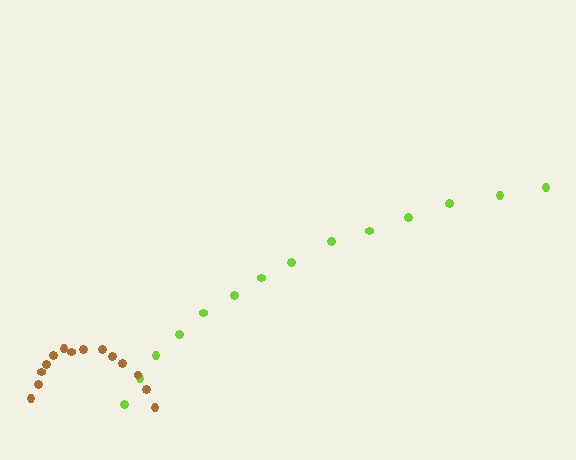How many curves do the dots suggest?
There are 2 distinct paths.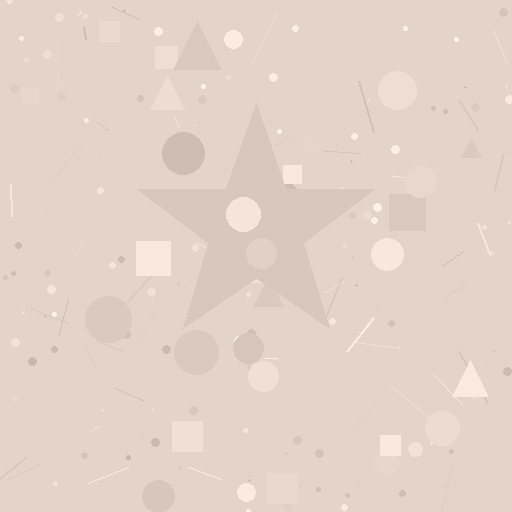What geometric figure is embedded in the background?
A star is embedded in the background.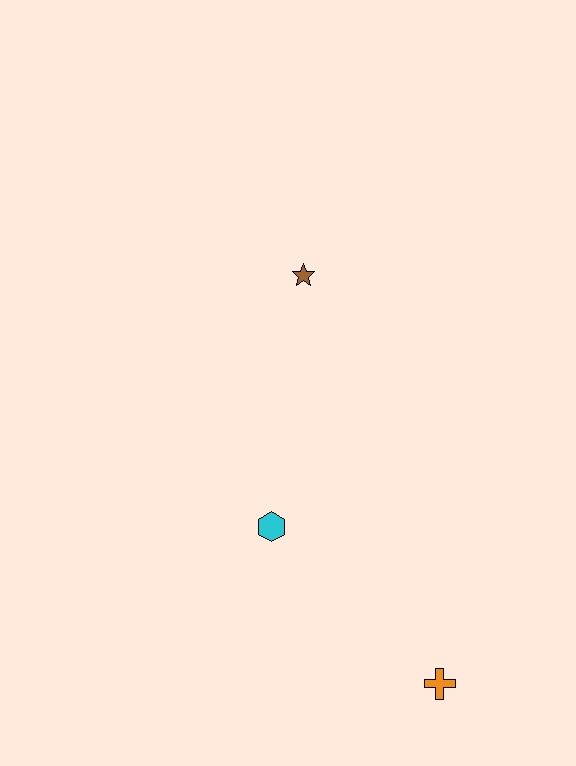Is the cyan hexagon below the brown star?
Yes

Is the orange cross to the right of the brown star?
Yes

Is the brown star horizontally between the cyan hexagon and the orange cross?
Yes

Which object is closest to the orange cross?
The cyan hexagon is closest to the orange cross.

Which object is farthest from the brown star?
The orange cross is farthest from the brown star.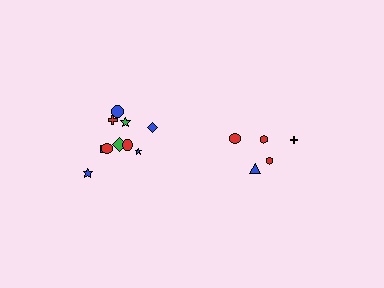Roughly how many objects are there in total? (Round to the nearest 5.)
Roughly 15 objects in total.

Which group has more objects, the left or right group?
The left group.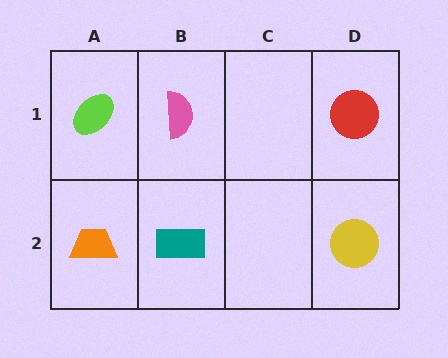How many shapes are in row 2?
3 shapes.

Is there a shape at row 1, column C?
No, that cell is empty.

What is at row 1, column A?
A lime ellipse.